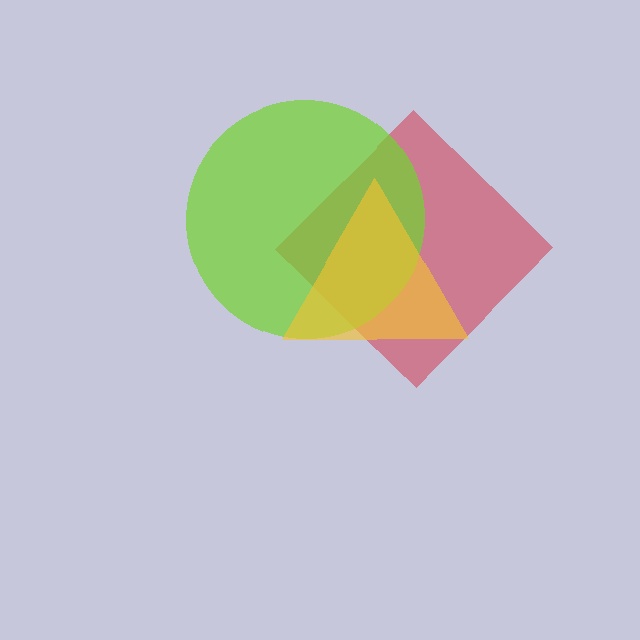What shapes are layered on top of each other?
The layered shapes are: a red diamond, a lime circle, a yellow triangle.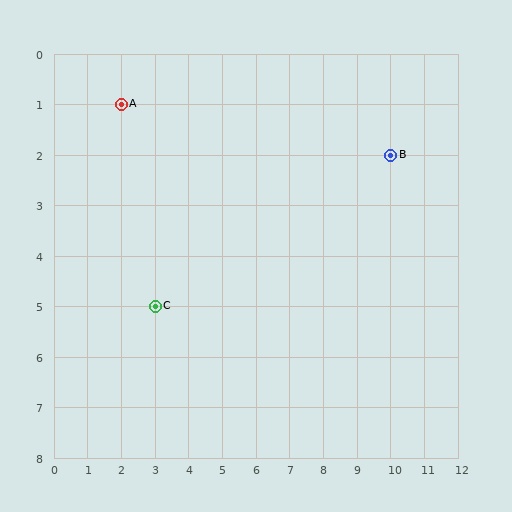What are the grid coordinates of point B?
Point B is at grid coordinates (10, 2).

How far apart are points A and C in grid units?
Points A and C are 1 column and 4 rows apart (about 4.1 grid units diagonally).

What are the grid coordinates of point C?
Point C is at grid coordinates (3, 5).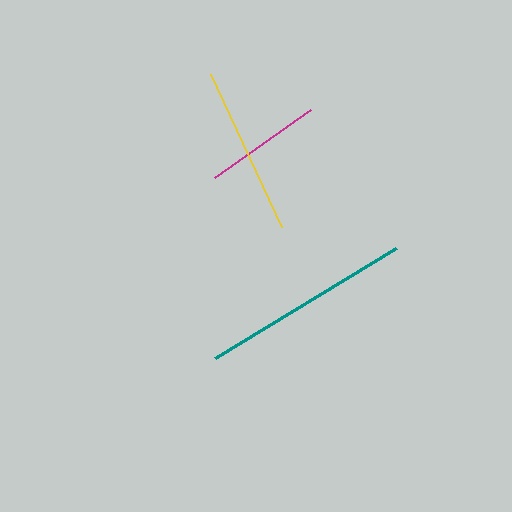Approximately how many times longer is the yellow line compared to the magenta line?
The yellow line is approximately 1.4 times the length of the magenta line.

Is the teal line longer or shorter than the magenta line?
The teal line is longer than the magenta line.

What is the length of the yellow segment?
The yellow segment is approximately 169 pixels long.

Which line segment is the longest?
The teal line is the longest at approximately 213 pixels.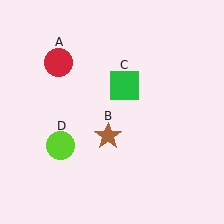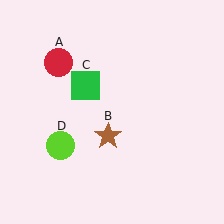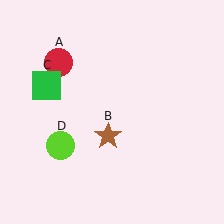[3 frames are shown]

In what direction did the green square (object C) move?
The green square (object C) moved left.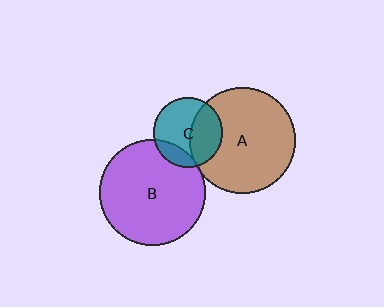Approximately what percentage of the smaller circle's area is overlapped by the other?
Approximately 15%.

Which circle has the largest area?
Circle B (purple).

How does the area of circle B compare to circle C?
Approximately 2.3 times.